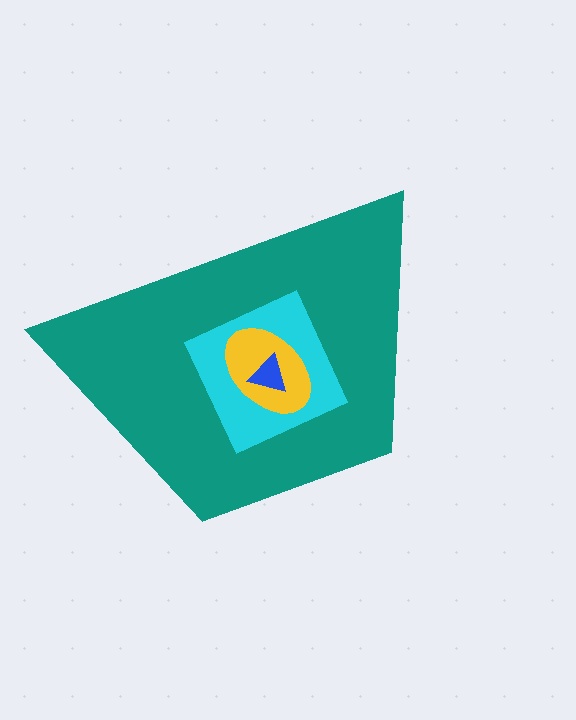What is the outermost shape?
The teal trapezoid.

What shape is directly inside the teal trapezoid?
The cyan diamond.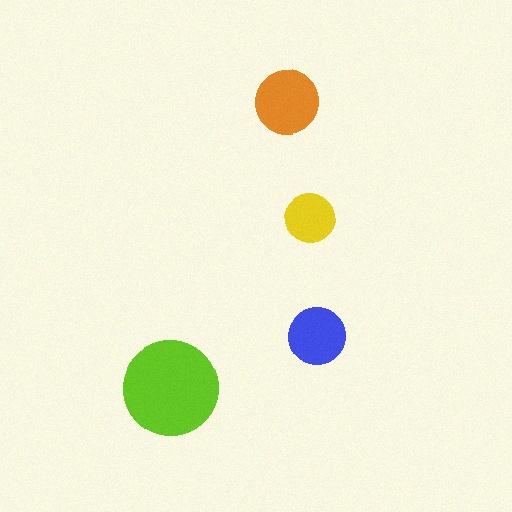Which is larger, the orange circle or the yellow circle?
The orange one.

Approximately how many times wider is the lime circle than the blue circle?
About 1.5 times wider.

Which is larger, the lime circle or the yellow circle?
The lime one.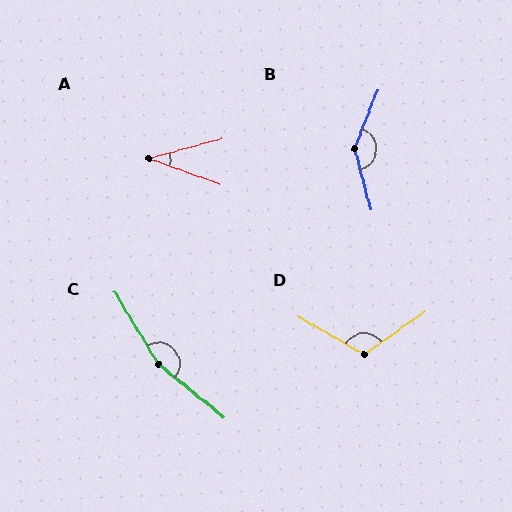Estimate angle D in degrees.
Approximately 115 degrees.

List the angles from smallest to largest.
A (35°), D (115°), B (144°), C (160°).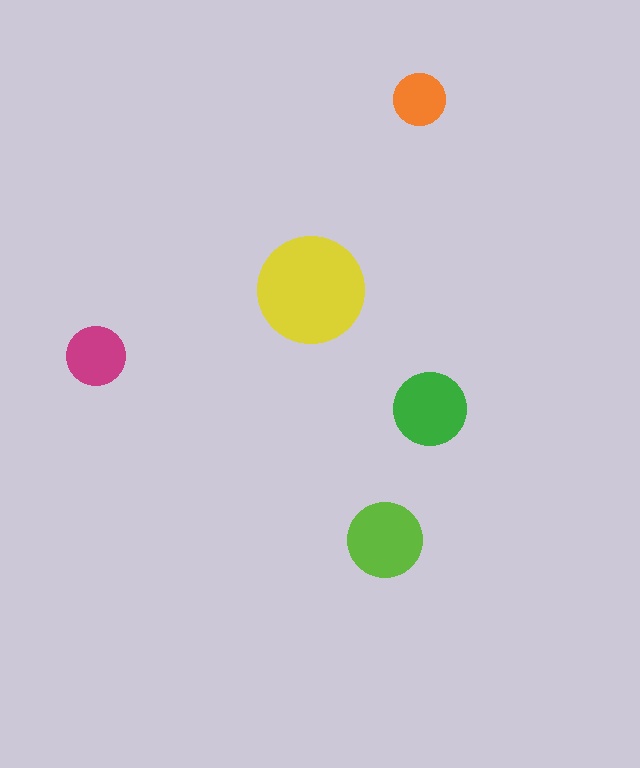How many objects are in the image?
There are 5 objects in the image.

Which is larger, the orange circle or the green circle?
The green one.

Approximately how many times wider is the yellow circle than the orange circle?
About 2 times wider.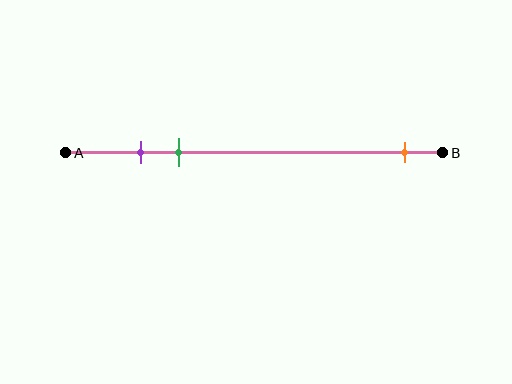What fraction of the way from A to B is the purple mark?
The purple mark is approximately 20% (0.2) of the way from A to B.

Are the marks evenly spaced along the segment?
No, the marks are not evenly spaced.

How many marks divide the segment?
There are 3 marks dividing the segment.